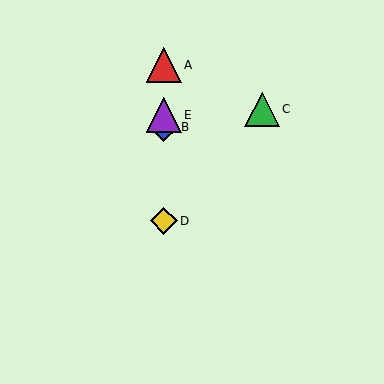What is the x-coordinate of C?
Object C is at x≈262.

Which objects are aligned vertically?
Objects A, B, D, E are aligned vertically.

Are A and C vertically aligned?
No, A is at x≈164 and C is at x≈262.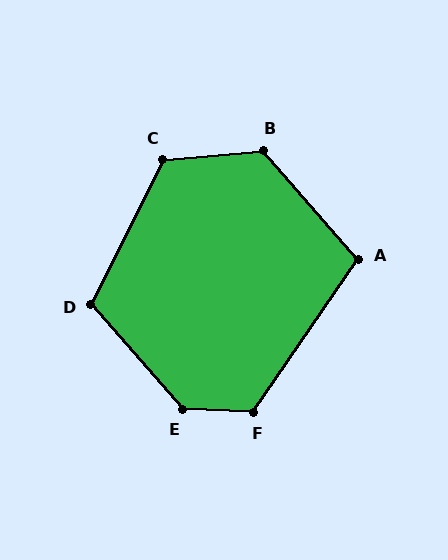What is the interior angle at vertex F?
Approximately 122 degrees (obtuse).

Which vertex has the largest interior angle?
E, at approximately 134 degrees.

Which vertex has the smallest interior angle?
A, at approximately 105 degrees.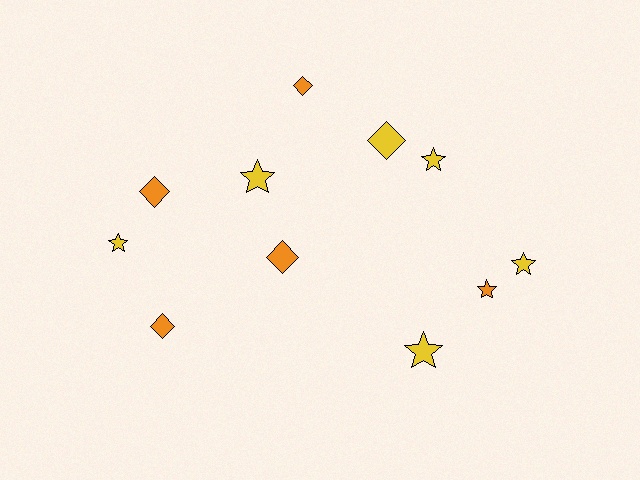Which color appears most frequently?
Yellow, with 6 objects.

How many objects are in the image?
There are 11 objects.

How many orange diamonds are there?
There are 4 orange diamonds.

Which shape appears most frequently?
Star, with 6 objects.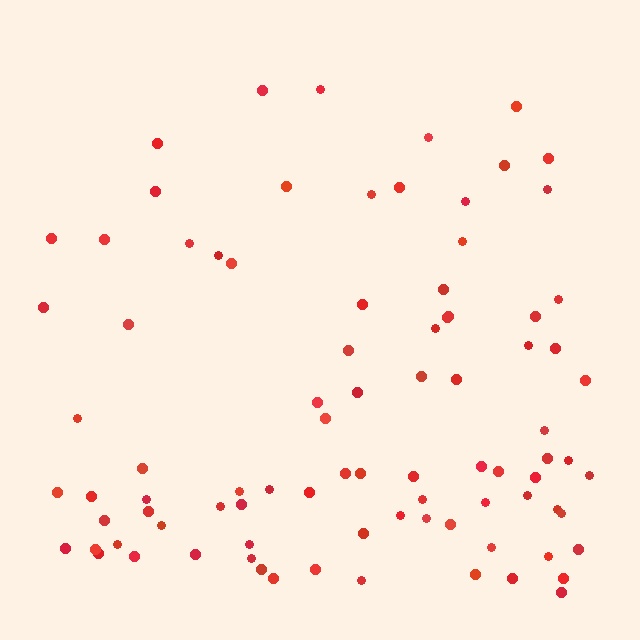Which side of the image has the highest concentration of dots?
The bottom.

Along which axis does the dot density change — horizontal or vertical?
Vertical.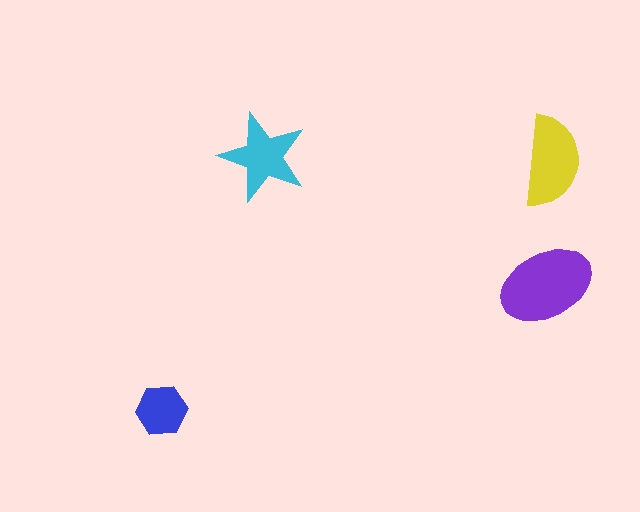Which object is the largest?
The purple ellipse.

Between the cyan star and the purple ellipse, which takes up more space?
The purple ellipse.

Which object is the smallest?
The blue hexagon.